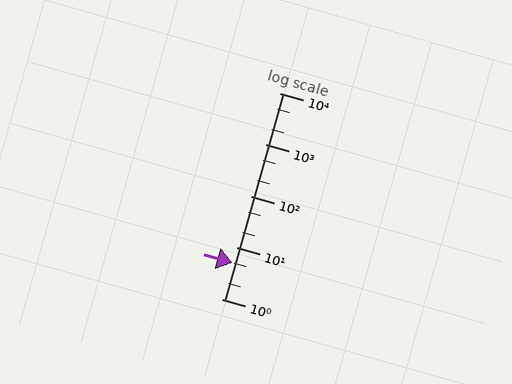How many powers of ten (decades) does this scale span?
The scale spans 4 decades, from 1 to 10000.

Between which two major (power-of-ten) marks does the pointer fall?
The pointer is between 1 and 10.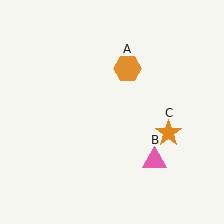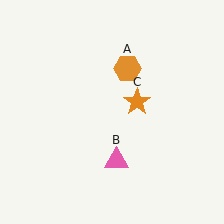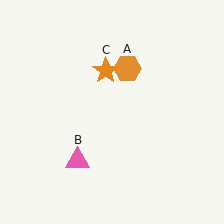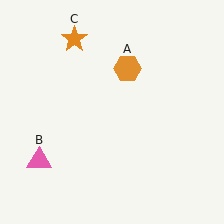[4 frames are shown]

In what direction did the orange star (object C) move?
The orange star (object C) moved up and to the left.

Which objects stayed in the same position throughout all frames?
Orange hexagon (object A) remained stationary.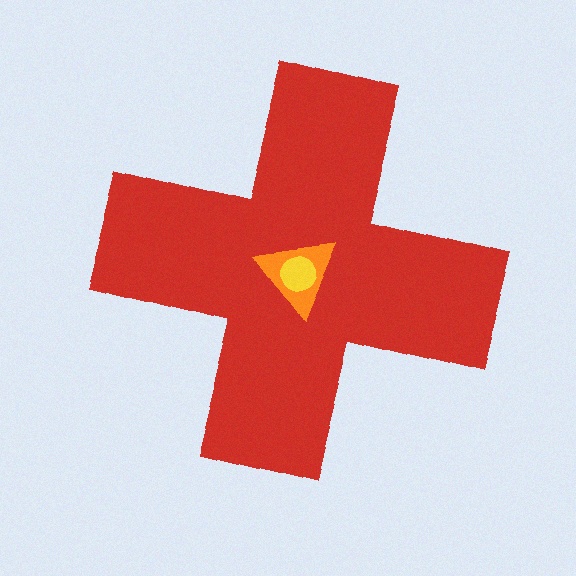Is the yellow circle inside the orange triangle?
Yes.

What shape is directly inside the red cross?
The orange triangle.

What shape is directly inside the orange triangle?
The yellow circle.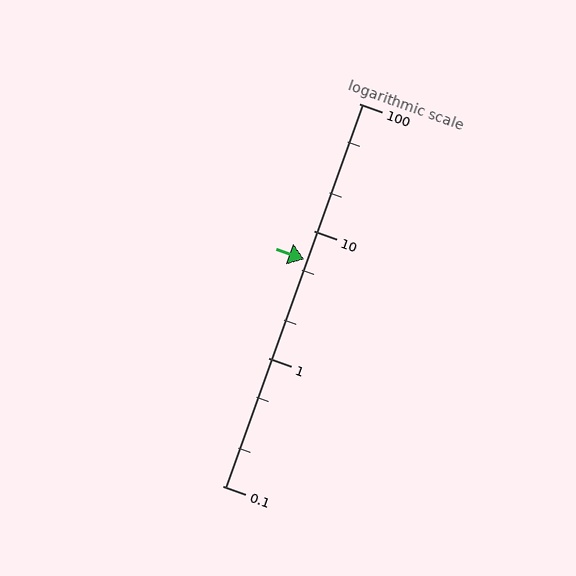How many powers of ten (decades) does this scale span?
The scale spans 3 decades, from 0.1 to 100.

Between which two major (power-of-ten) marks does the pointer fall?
The pointer is between 1 and 10.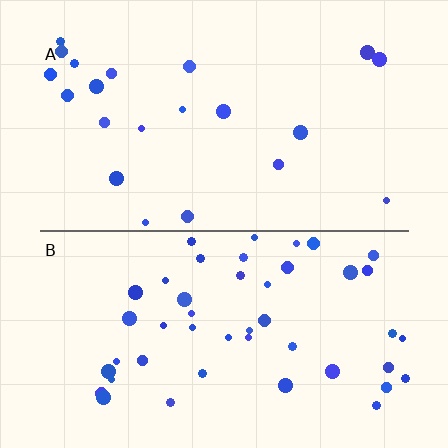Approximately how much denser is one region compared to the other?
Approximately 2.2× — region B over region A.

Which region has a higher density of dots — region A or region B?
B (the bottom).